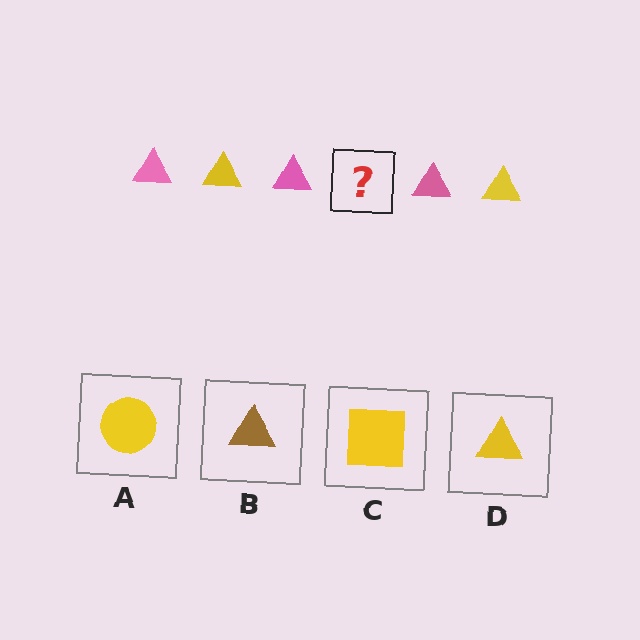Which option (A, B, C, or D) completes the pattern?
D.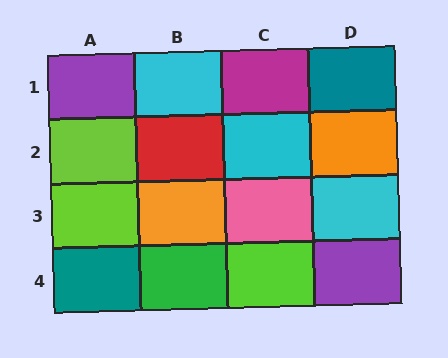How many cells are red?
1 cell is red.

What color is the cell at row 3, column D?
Cyan.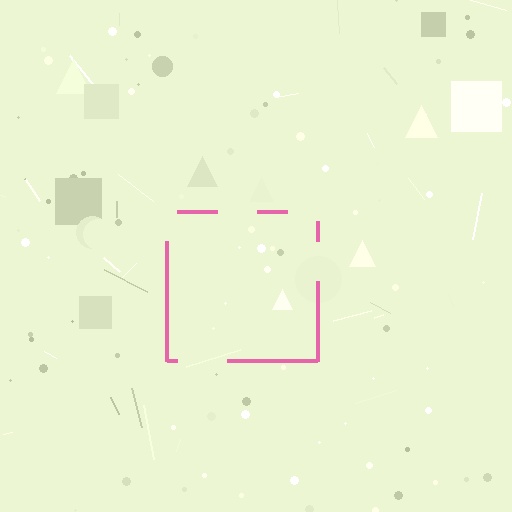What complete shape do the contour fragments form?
The contour fragments form a square.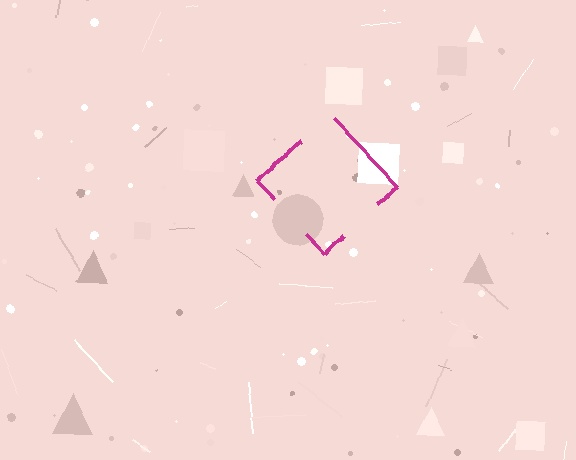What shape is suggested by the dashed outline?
The dashed outline suggests a diamond.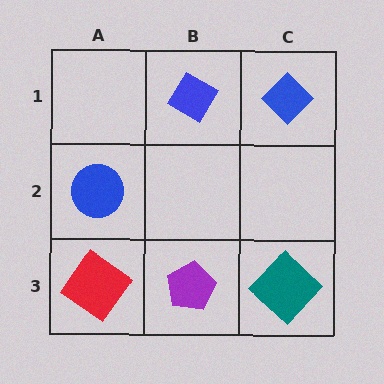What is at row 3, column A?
A red diamond.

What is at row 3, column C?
A teal diamond.